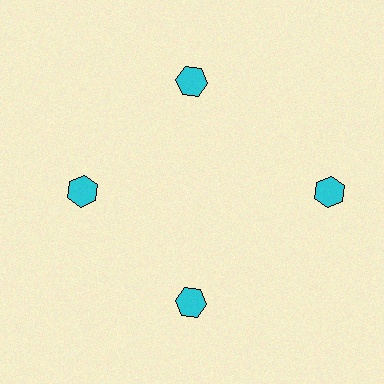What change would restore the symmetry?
The symmetry would be restored by moving it inward, back onto the ring so that all 4 hexagons sit at equal angles and equal distance from the center.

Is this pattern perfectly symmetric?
No. The 4 cyan hexagons are arranged in a ring, but one element near the 3 o'clock position is pushed outward from the center, breaking the 4-fold rotational symmetry.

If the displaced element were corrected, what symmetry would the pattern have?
It would have 4-fold rotational symmetry — the pattern would map onto itself every 90 degrees.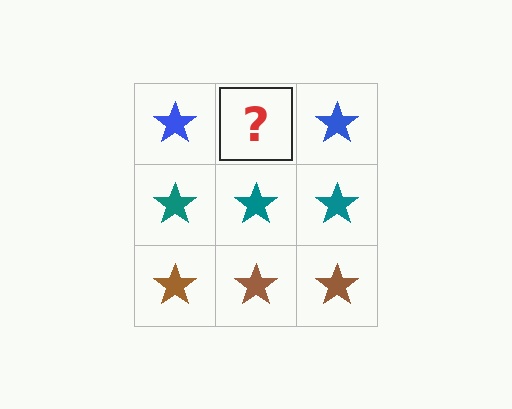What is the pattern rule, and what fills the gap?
The rule is that each row has a consistent color. The gap should be filled with a blue star.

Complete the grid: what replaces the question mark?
The question mark should be replaced with a blue star.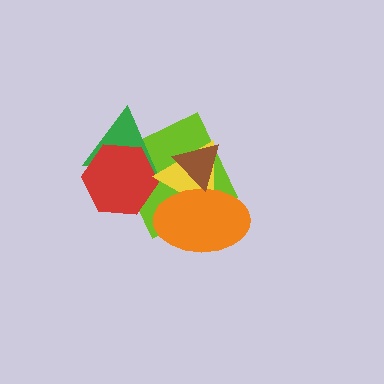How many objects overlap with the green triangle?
2 objects overlap with the green triangle.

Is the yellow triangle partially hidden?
Yes, it is partially covered by another shape.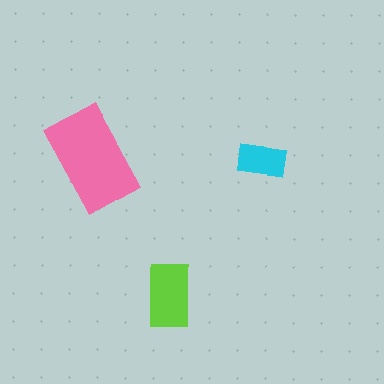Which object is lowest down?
The lime rectangle is bottommost.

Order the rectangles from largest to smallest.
the pink one, the lime one, the cyan one.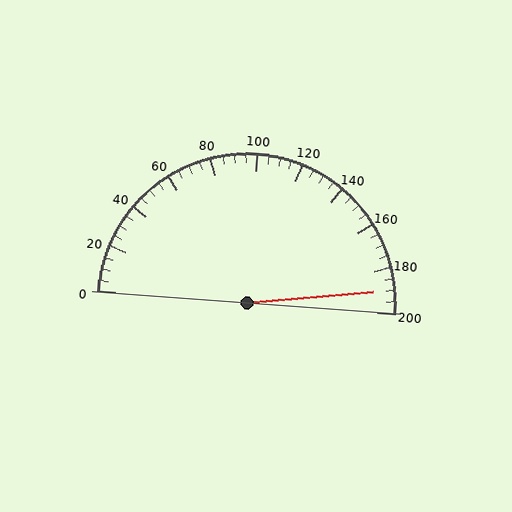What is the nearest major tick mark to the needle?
The nearest major tick mark is 200.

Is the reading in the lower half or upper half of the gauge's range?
The reading is in the upper half of the range (0 to 200).